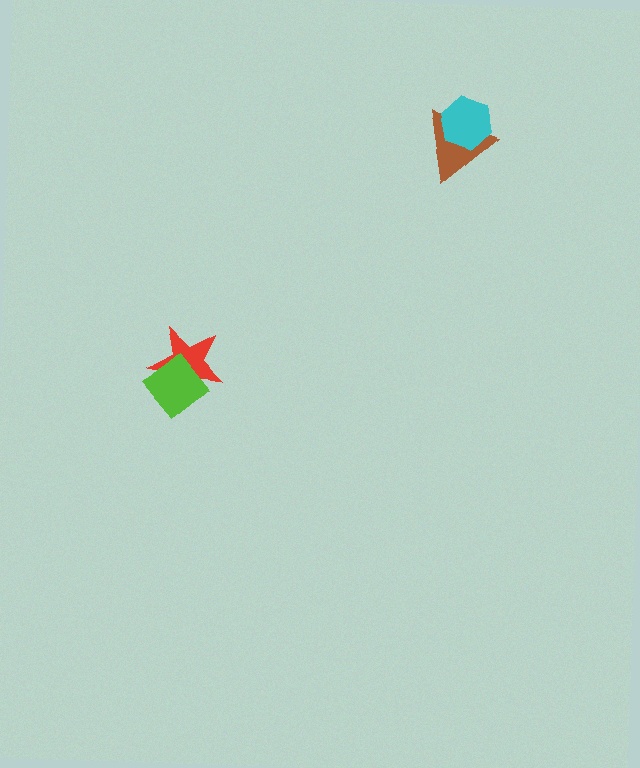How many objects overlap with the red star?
1 object overlaps with the red star.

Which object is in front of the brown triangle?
The cyan hexagon is in front of the brown triangle.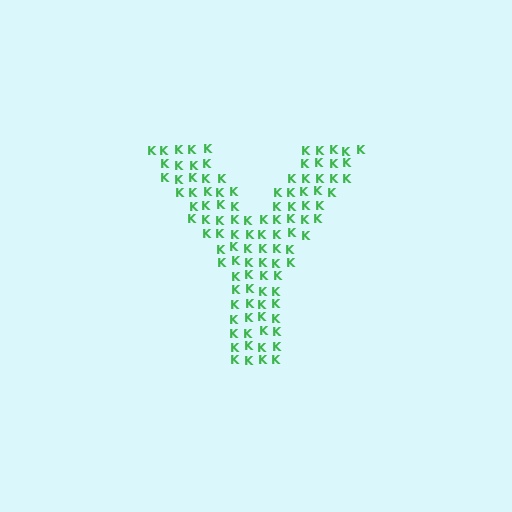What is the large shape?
The large shape is the letter Y.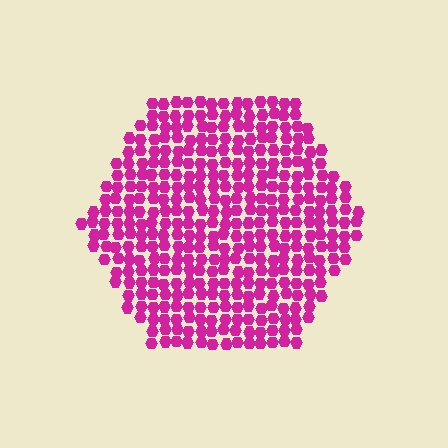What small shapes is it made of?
It is made of small hexagons.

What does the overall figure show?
The overall figure shows a hexagon.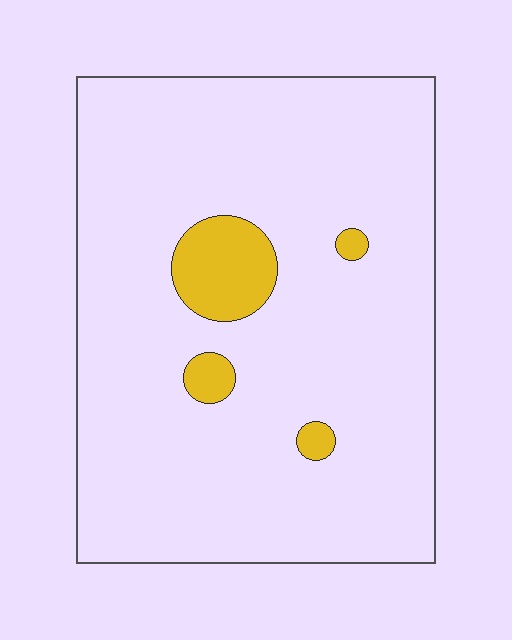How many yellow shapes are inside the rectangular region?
4.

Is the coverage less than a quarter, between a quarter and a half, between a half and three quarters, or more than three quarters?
Less than a quarter.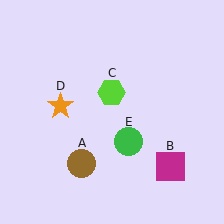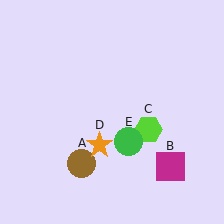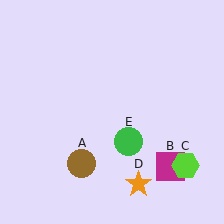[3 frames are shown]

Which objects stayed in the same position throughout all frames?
Brown circle (object A) and magenta square (object B) and green circle (object E) remained stationary.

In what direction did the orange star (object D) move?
The orange star (object D) moved down and to the right.